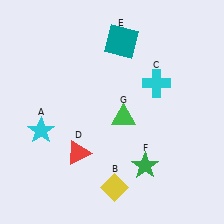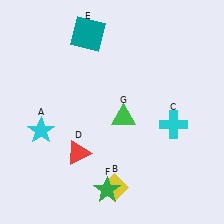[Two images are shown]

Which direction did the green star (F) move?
The green star (F) moved left.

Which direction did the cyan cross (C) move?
The cyan cross (C) moved down.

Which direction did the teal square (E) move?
The teal square (E) moved left.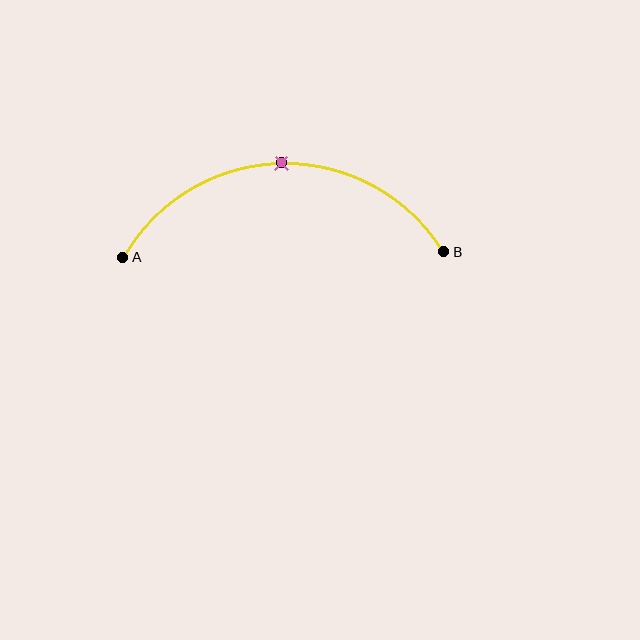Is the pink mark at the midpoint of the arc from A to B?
Yes. The pink mark lies on the arc at equal arc-length from both A and B — it is the arc midpoint.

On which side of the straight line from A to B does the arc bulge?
The arc bulges above the straight line connecting A and B.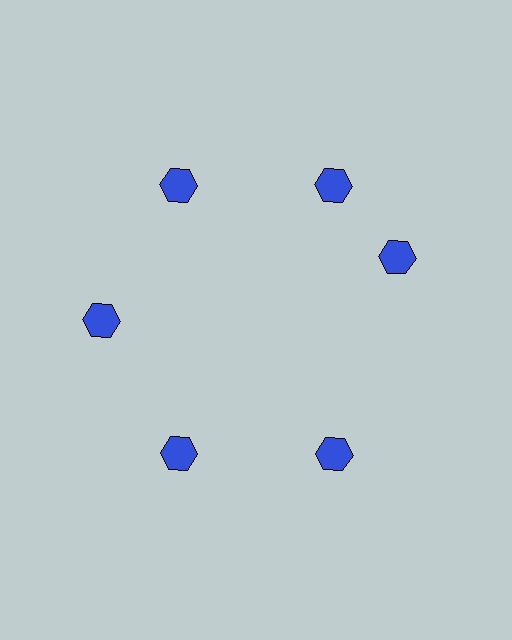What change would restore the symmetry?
The symmetry would be restored by rotating it back into even spacing with its neighbors so that all 6 hexagons sit at equal angles and equal distance from the center.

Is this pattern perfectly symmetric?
No. The 6 blue hexagons are arranged in a ring, but one element near the 3 o'clock position is rotated out of alignment along the ring, breaking the 6-fold rotational symmetry.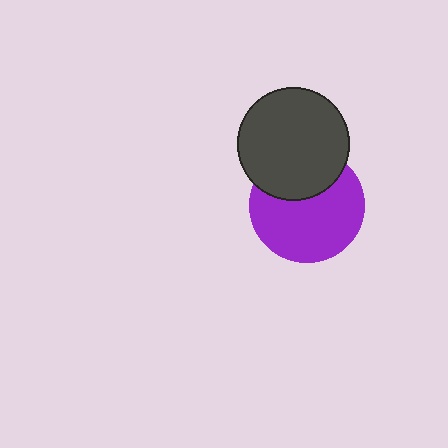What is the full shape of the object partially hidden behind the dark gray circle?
The partially hidden object is a purple circle.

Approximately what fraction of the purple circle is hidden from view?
Roughly 33% of the purple circle is hidden behind the dark gray circle.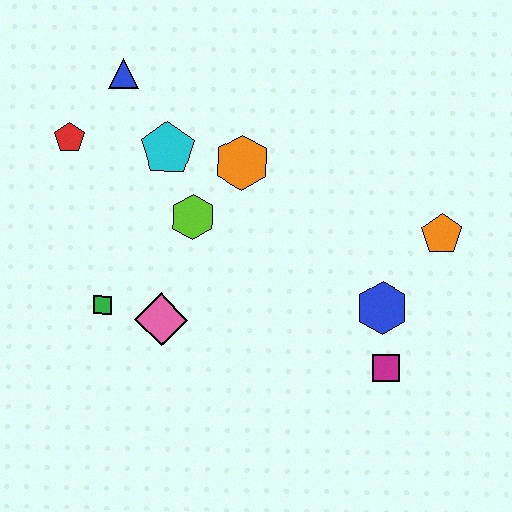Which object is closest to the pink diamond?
The green square is closest to the pink diamond.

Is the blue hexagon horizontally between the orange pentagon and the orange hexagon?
Yes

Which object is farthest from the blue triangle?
The magenta square is farthest from the blue triangle.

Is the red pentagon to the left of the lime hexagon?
Yes